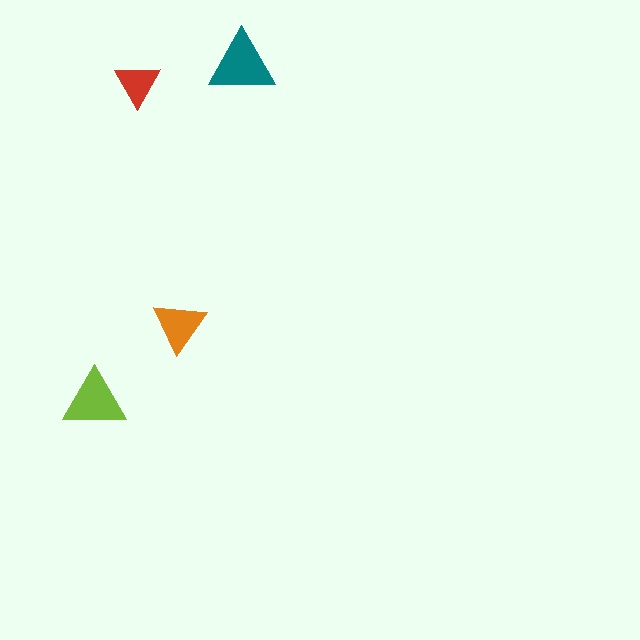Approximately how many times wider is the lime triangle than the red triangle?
About 1.5 times wider.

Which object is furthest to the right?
The teal triangle is rightmost.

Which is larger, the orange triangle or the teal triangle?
The teal one.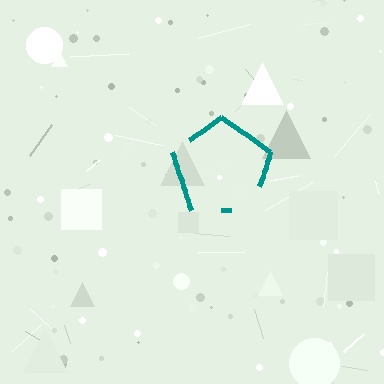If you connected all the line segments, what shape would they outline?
They would outline a pentagon.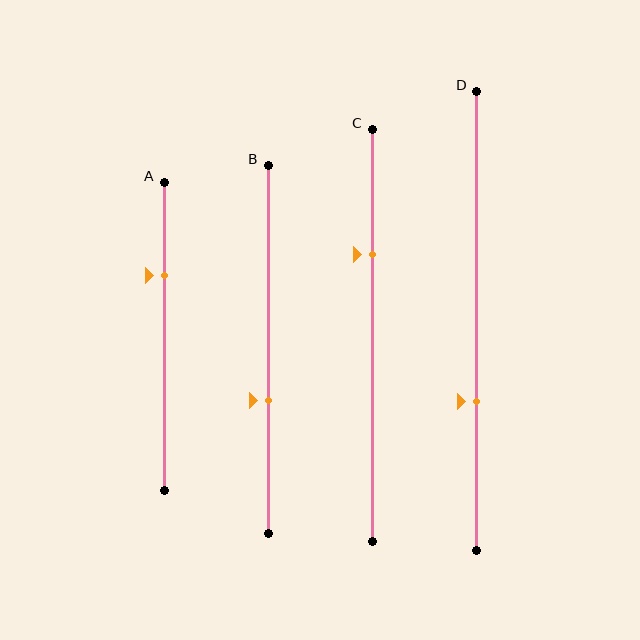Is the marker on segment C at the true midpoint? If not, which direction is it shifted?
No, the marker on segment C is shifted upward by about 20% of the segment length.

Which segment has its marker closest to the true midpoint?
Segment B has its marker closest to the true midpoint.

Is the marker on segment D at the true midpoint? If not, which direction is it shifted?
No, the marker on segment D is shifted downward by about 18% of the segment length.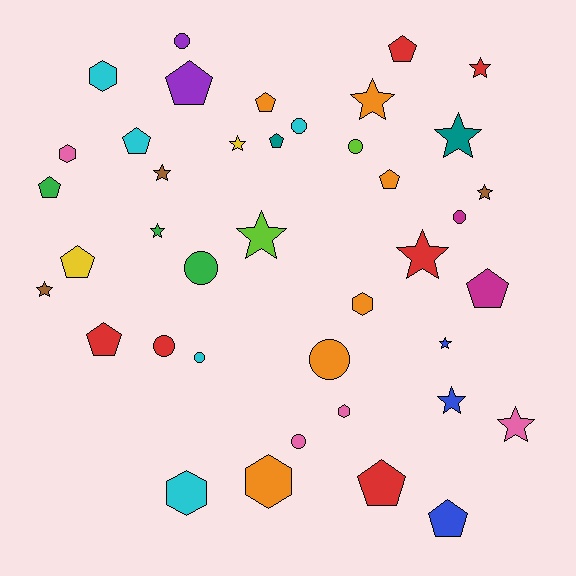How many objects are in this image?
There are 40 objects.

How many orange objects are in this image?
There are 6 orange objects.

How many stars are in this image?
There are 13 stars.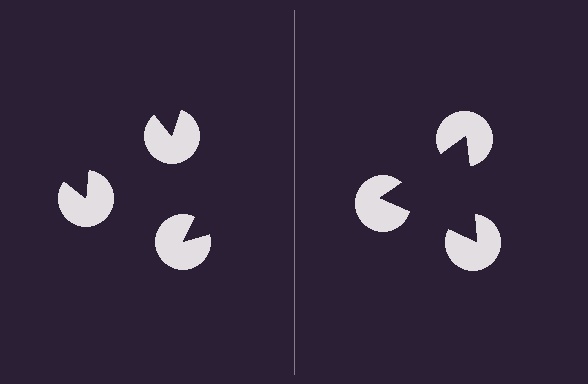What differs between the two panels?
The pac-man discs are positioned identically on both sides; only the wedge orientations differ. On the right they align to a triangle; on the left they are misaligned.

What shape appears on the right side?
An illusory triangle.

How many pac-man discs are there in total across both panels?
6 — 3 on each side.